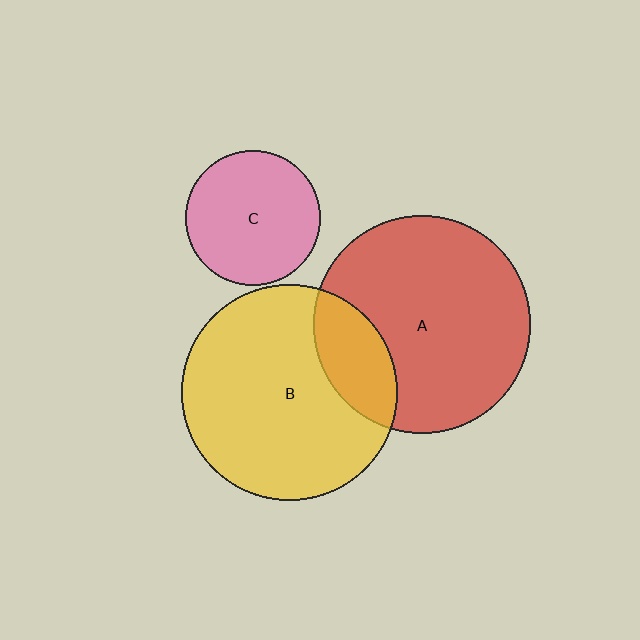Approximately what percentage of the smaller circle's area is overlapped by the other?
Approximately 20%.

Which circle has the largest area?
Circle A (red).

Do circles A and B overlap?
Yes.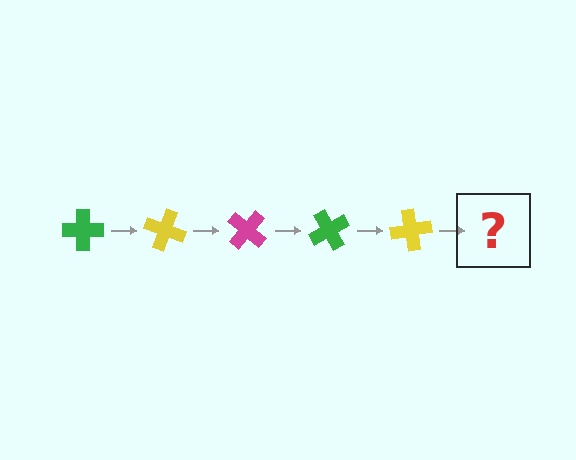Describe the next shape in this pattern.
It should be a magenta cross, rotated 100 degrees from the start.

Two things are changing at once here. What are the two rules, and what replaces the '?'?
The two rules are that it rotates 20 degrees each step and the color cycles through green, yellow, and magenta. The '?' should be a magenta cross, rotated 100 degrees from the start.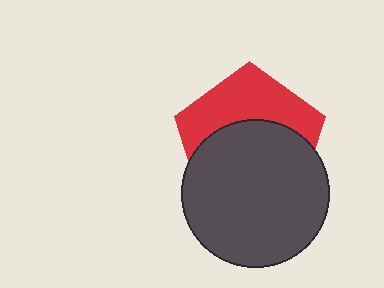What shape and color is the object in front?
The object in front is a dark gray circle.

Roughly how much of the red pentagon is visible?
A small part of it is visible (roughly 42%).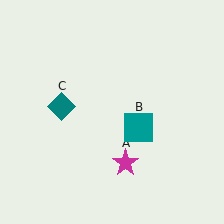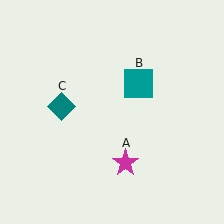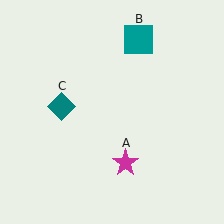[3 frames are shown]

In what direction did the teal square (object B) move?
The teal square (object B) moved up.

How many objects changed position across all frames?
1 object changed position: teal square (object B).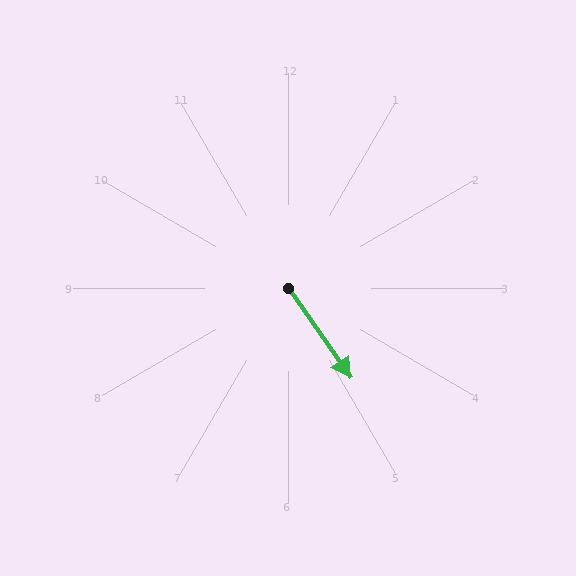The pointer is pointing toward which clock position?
Roughly 5 o'clock.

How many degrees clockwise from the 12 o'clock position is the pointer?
Approximately 145 degrees.